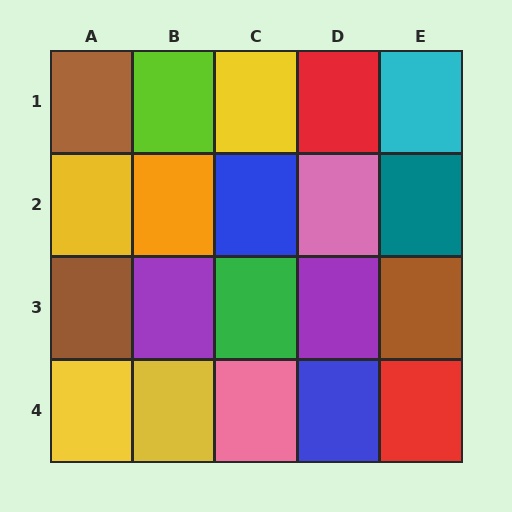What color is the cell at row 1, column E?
Cyan.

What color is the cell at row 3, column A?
Brown.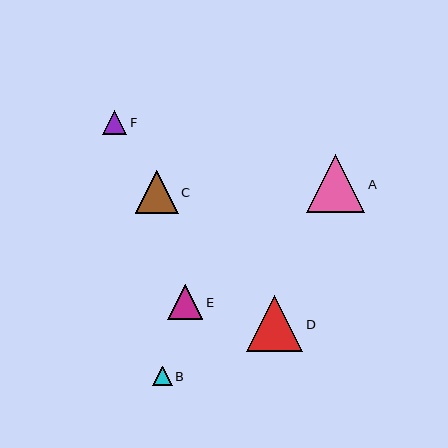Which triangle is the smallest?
Triangle B is the smallest with a size of approximately 19 pixels.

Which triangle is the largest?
Triangle A is the largest with a size of approximately 58 pixels.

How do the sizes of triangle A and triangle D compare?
Triangle A and triangle D are approximately the same size.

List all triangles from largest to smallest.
From largest to smallest: A, D, C, E, F, B.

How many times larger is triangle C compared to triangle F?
Triangle C is approximately 1.8 times the size of triangle F.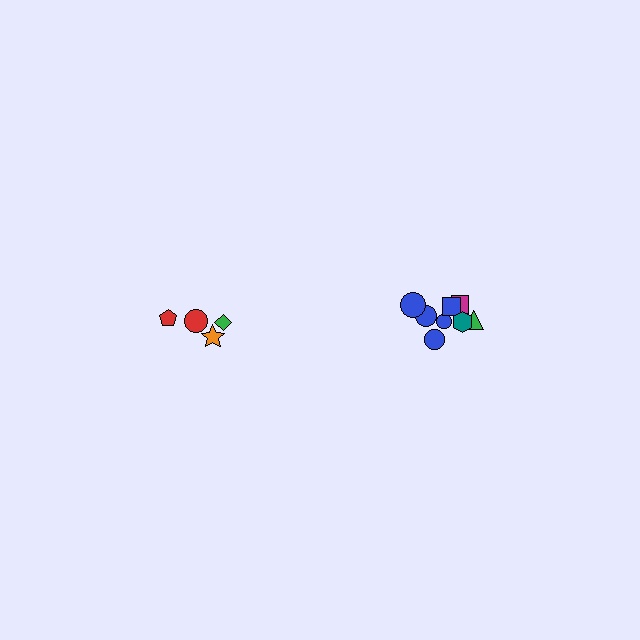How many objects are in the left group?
There are 4 objects.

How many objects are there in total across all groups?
There are 12 objects.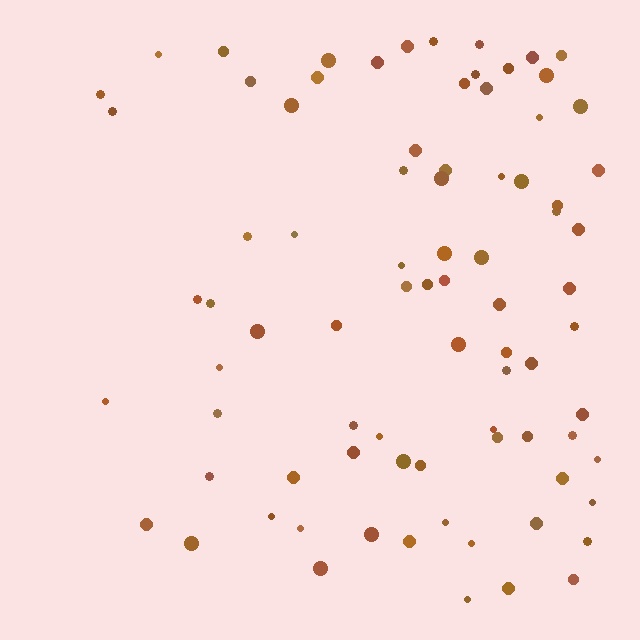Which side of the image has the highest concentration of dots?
The right.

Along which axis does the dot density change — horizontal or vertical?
Horizontal.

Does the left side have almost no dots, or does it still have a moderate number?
Still a moderate number, just noticeably fewer than the right.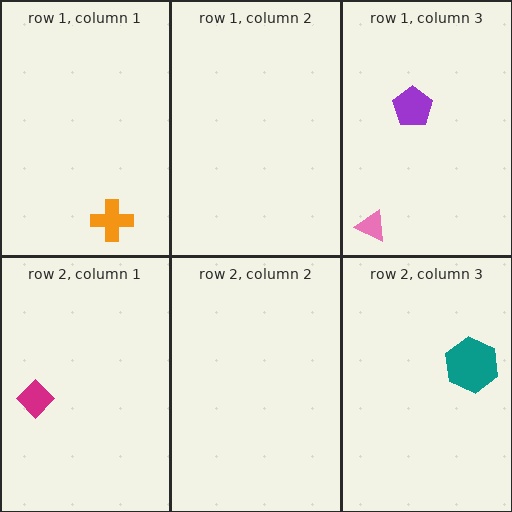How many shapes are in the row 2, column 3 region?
1.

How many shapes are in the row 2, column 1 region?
1.